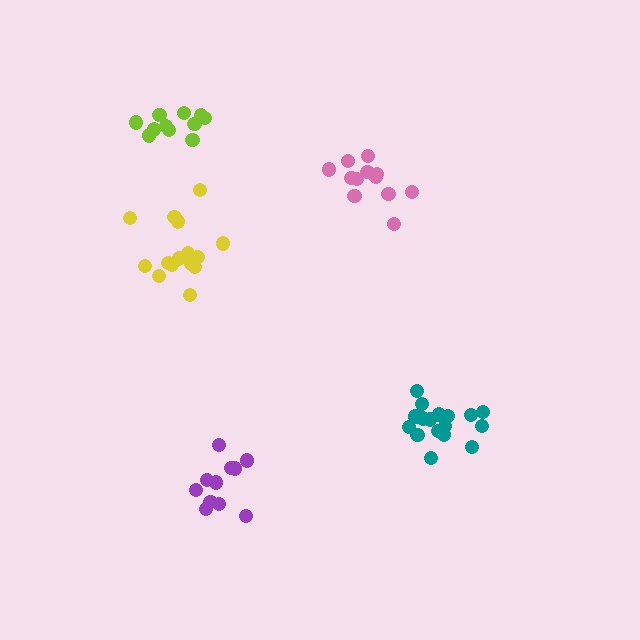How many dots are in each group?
Group 1: 11 dots, Group 2: 16 dots, Group 3: 17 dots, Group 4: 14 dots, Group 5: 11 dots (69 total).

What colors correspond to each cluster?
The clusters are colored: purple, yellow, teal, pink, lime.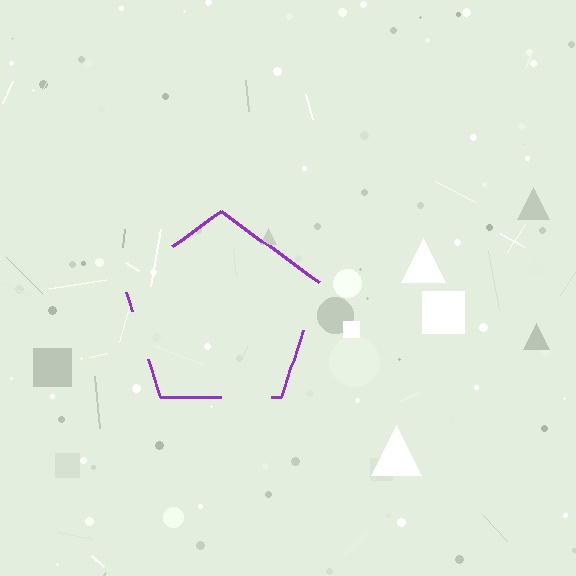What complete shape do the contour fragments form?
The contour fragments form a pentagon.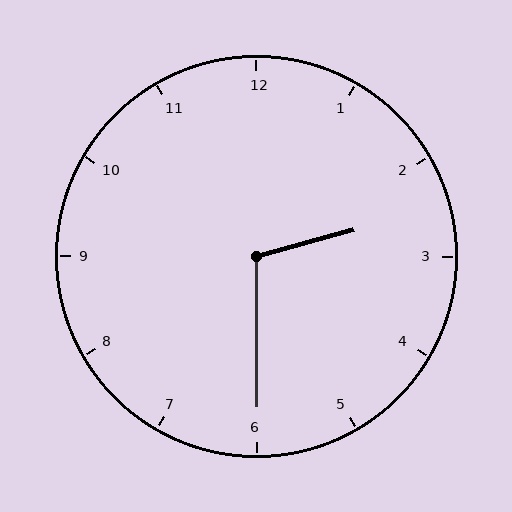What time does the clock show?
2:30.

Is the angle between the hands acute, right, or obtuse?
It is obtuse.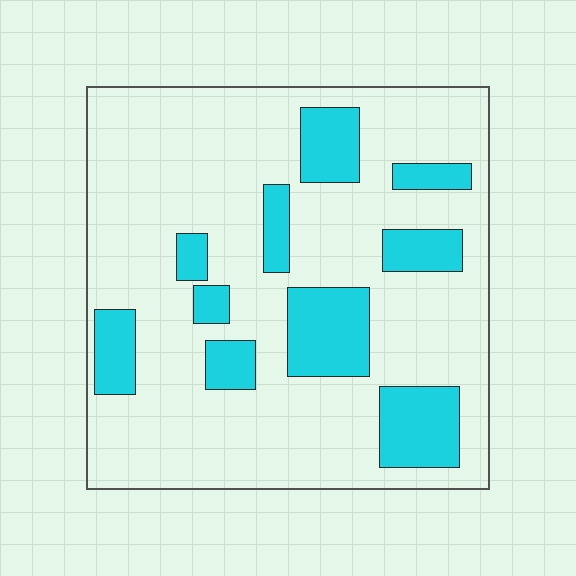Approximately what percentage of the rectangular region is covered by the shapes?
Approximately 20%.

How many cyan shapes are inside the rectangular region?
10.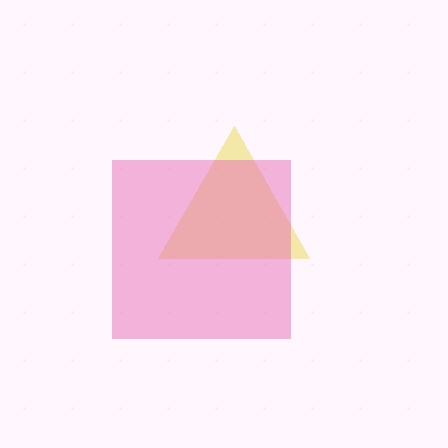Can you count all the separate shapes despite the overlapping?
Yes, there are 2 separate shapes.